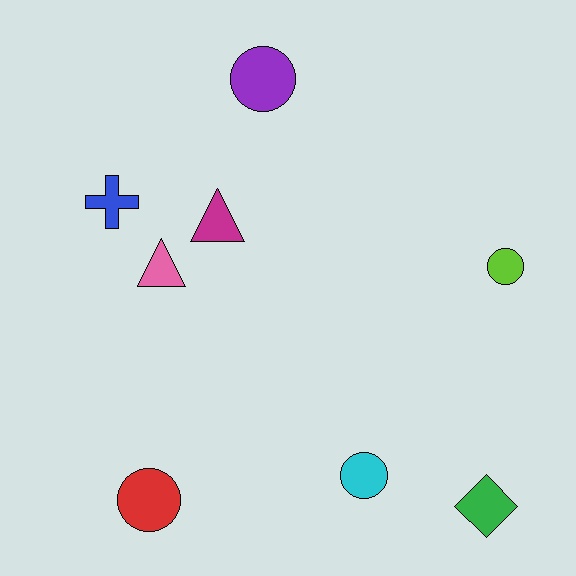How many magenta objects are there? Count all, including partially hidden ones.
There is 1 magenta object.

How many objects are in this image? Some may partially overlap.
There are 8 objects.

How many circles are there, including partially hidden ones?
There are 4 circles.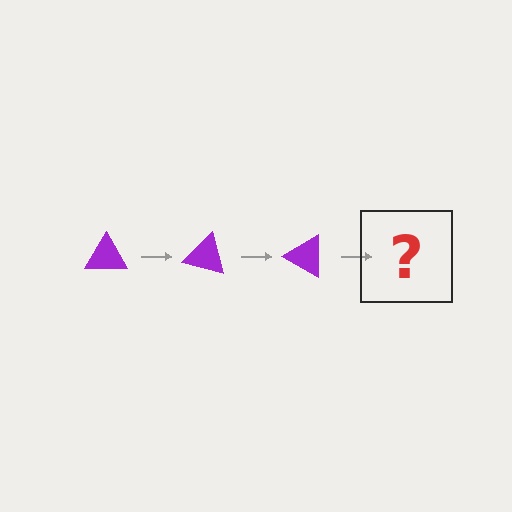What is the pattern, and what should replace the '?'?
The pattern is that the triangle rotates 15 degrees each step. The '?' should be a purple triangle rotated 45 degrees.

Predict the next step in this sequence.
The next step is a purple triangle rotated 45 degrees.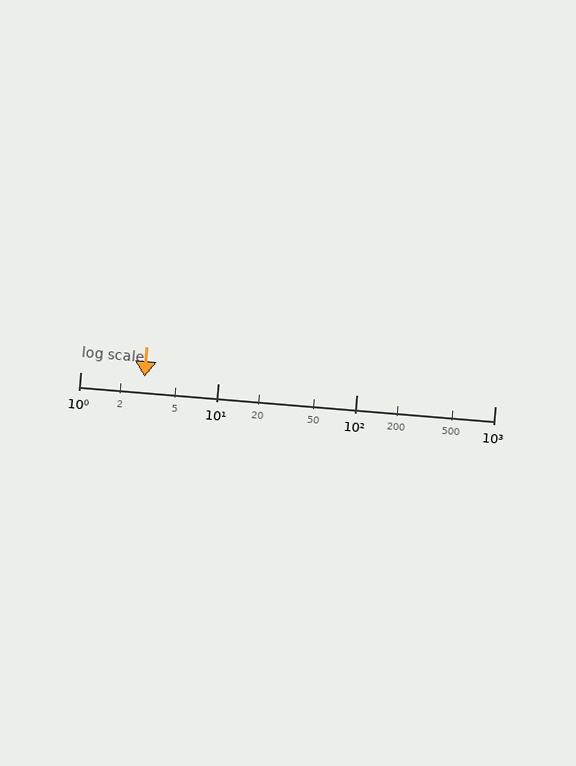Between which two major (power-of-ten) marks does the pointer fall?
The pointer is between 1 and 10.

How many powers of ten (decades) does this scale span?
The scale spans 3 decades, from 1 to 1000.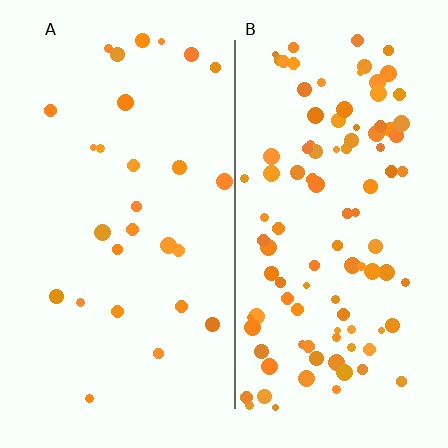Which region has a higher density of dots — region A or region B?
B (the right).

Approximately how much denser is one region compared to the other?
Approximately 3.8× — region B over region A.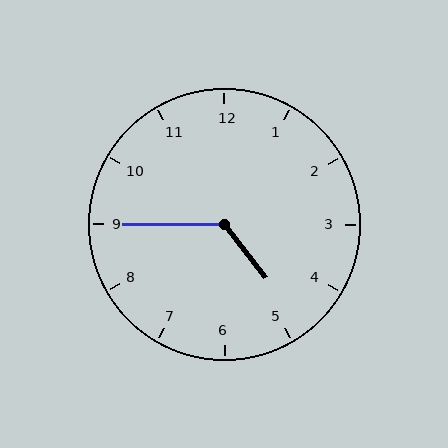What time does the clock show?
4:45.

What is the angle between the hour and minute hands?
Approximately 128 degrees.